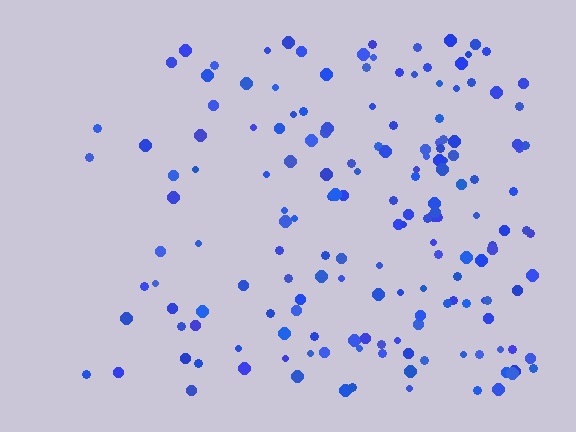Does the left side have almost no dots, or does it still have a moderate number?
Still a moderate number, just noticeably fewer than the right.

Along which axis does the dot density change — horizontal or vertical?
Horizontal.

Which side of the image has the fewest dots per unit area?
The left.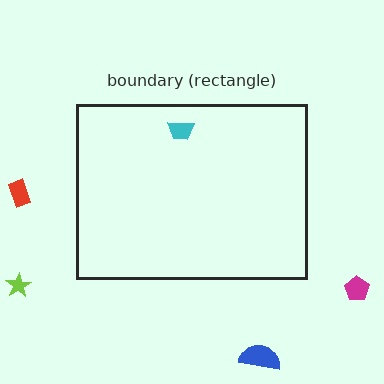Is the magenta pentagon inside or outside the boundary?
Outside.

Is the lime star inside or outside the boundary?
Outside.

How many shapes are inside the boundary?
1 inside, 4 outside.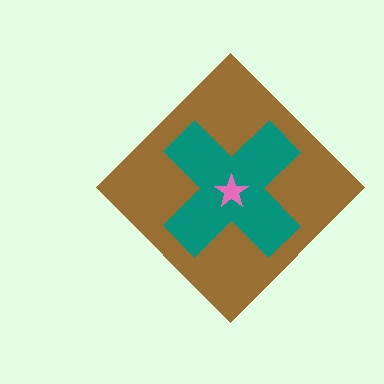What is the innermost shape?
The pink star.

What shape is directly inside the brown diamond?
The teal cross.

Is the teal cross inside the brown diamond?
Yes.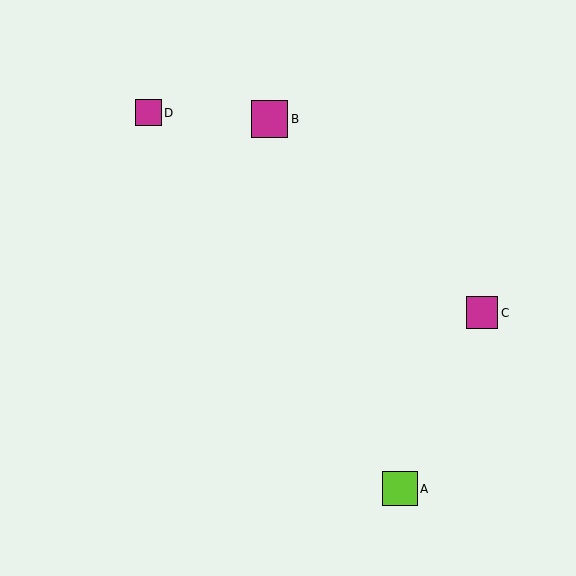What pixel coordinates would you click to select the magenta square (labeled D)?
Click at (148, 113) to select the magenta square D.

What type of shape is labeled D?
Shape D is a magenta square.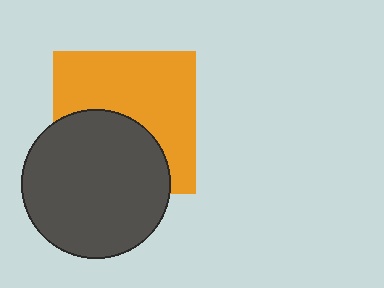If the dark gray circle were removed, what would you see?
You would see the complete orange square.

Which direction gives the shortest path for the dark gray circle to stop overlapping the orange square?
Moving down gives the shortest separation.